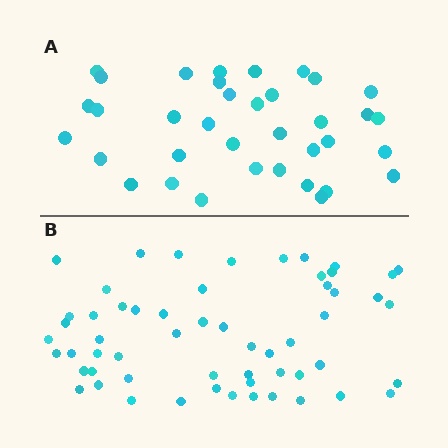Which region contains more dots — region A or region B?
Region B (the bottom region) has more dots.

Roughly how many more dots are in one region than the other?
Region B has approximately 20 more dots than region A.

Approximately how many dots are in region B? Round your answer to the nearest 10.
About 60 dots. (The exact count is 57, which rounds to 60.)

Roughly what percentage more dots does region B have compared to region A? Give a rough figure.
About 60% more.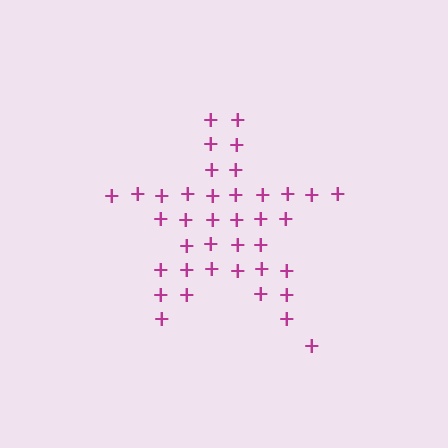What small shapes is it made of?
It is made of small plus signs.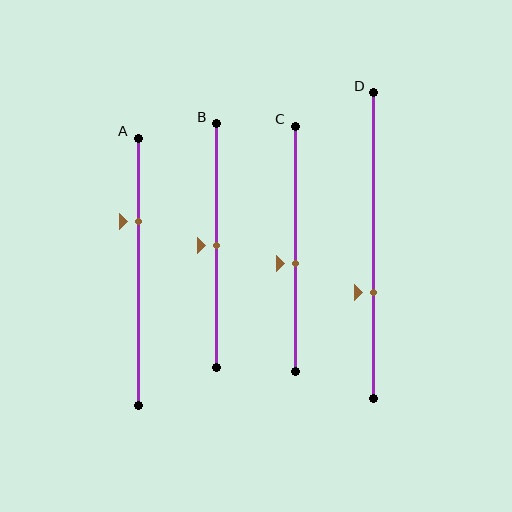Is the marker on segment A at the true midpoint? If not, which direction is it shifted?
No, the marker on segment A is shifted upward by about 19% of the segment length.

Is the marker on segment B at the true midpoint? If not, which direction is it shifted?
Yes, the marker on segment B is at the true midpoint.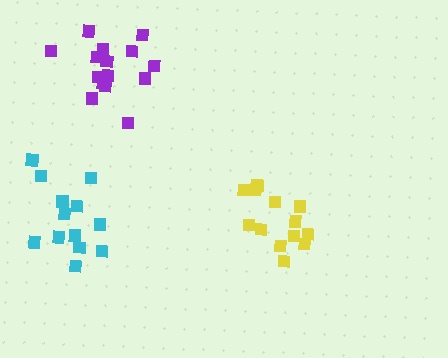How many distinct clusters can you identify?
There are 3 distinct clusters.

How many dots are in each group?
Group 1: 13 dots, Group 2: 15 dots, Group 3: 13 dots (41 total).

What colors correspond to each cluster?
The clusters are colored: yellow, purple, cyan.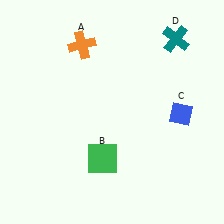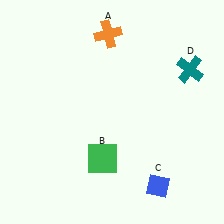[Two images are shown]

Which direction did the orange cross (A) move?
The orange cross (A) moved right.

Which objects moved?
The objects that moved are: the orange cross (A), the blue diamond (C), the teal cross (D).